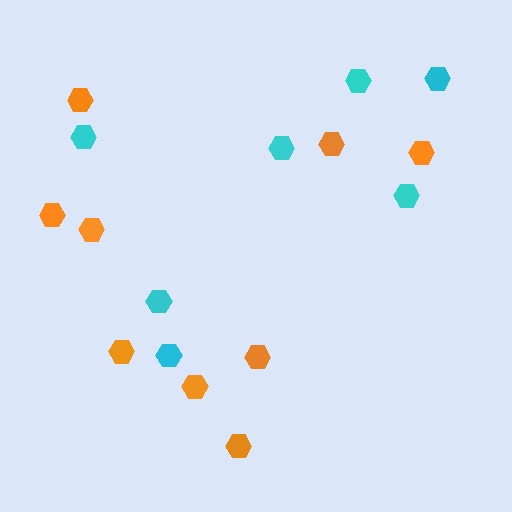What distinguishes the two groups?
There are 2 groups: one group of cyan hexagons (7) and one group of orange hexagons (9).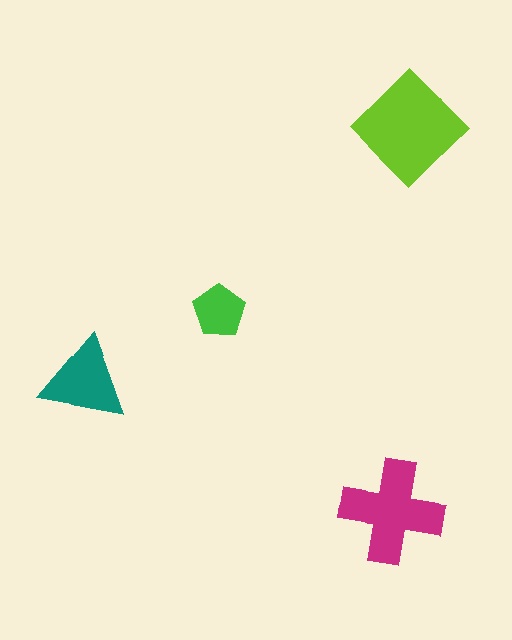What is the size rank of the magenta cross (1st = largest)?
2nd.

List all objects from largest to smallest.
The lime diamond, the magenta cross, the teal triangle, the green pentagon.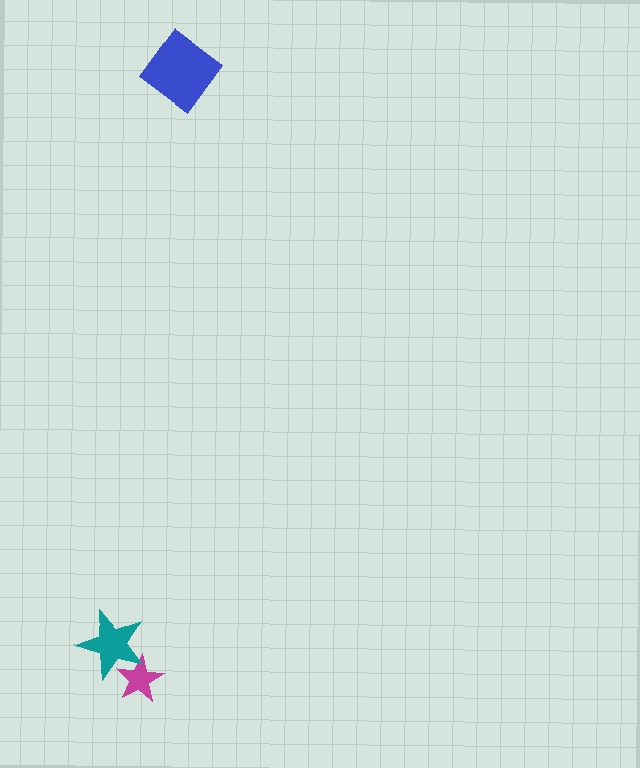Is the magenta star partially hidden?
Yes, it is partially covered by another shape.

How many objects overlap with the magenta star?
1 object overlaps with the magenta star.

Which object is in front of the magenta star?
The teal star is in front of the magenta star.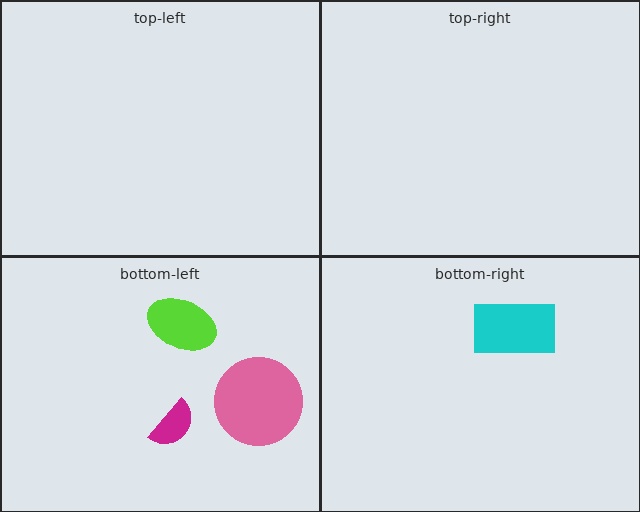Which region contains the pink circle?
The bottom-left region.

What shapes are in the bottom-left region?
The lime ellipse, the pink circle, the magenta semicircle.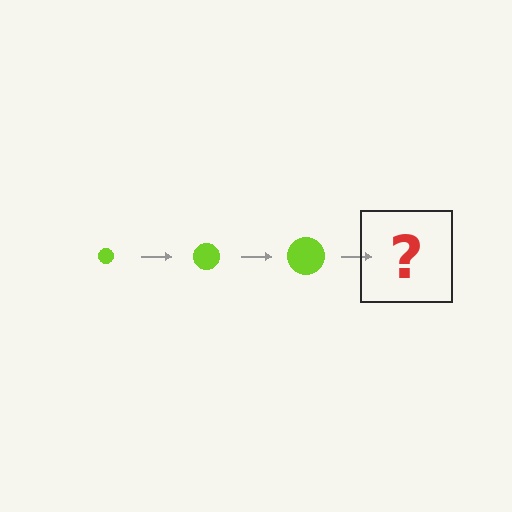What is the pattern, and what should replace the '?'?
The pattern is that the circle gets progressively larger each step. The '?' should be a lime circle, larger than the previous one.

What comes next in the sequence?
The next element should be a lime circle, larger than the previous one.